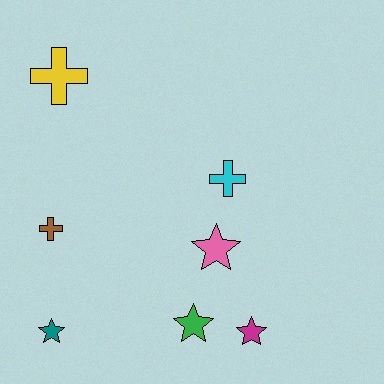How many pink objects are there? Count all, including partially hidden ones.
There is 1 pink object.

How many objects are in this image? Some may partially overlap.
There are 7 objects.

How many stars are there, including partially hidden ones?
There are 4 stars.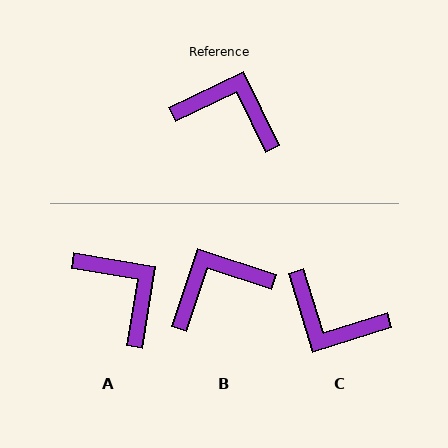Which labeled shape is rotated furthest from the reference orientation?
C, about 172 degrees away.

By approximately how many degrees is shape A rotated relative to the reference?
Approximately 35 degrees clockwise.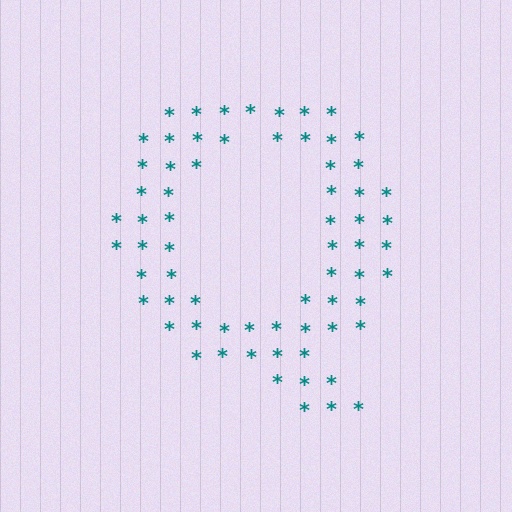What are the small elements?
The small elements are asterisks.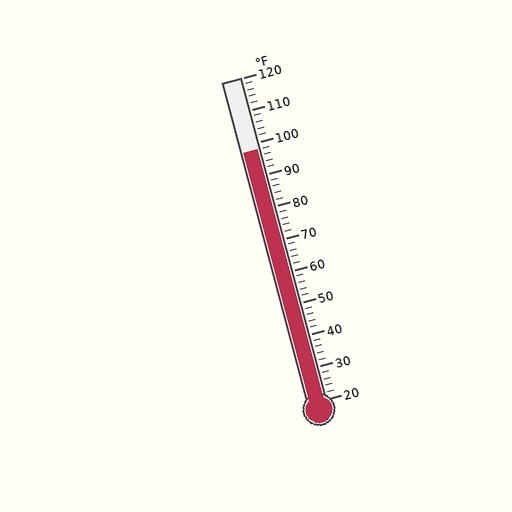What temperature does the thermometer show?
The thermometer shows approximately 98°F.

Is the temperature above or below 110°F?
The temperature is below 110°F.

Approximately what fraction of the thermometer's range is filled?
The thermometer is filled to approximately 80% of its range.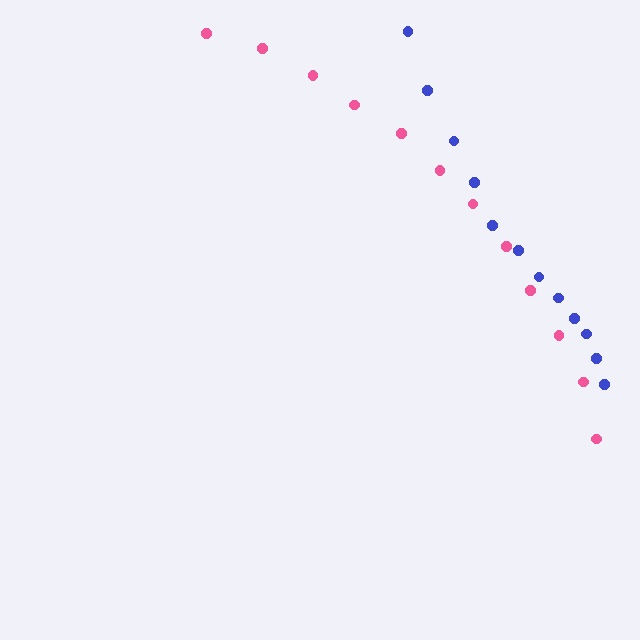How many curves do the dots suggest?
There are 2 distinct paths.